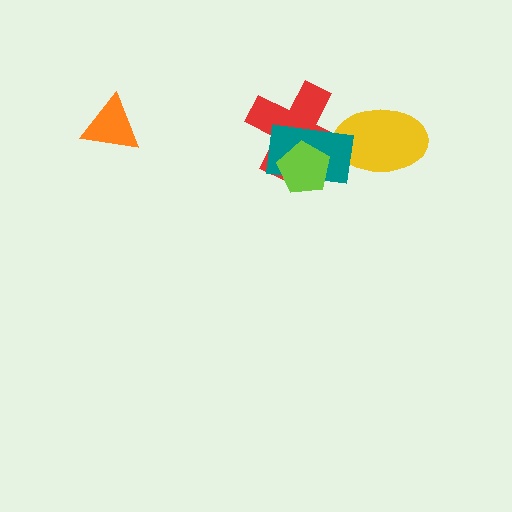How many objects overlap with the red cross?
3 objects overlap with the red cross.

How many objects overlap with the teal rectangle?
3 objects overlap with the teal rectangle.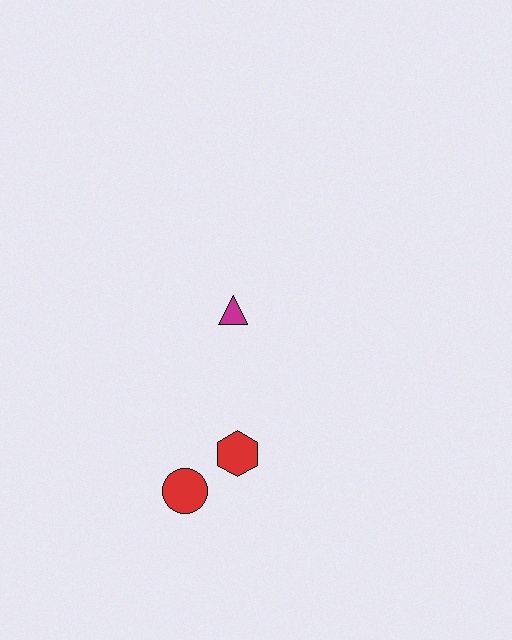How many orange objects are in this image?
There are no orange objects.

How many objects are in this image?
There are 3 objects.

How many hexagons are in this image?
There is 1 hexagon.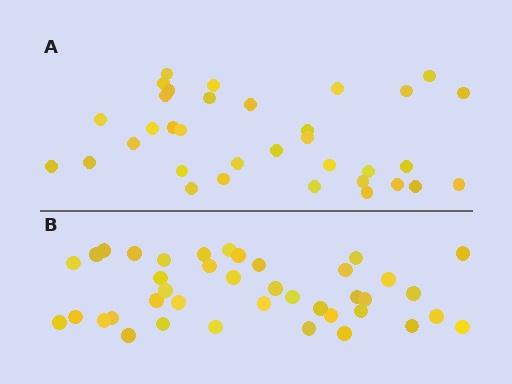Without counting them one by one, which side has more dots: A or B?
Region B (the bottom region) has more dots.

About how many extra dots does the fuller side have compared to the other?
Region B has about 6 more dots than region A.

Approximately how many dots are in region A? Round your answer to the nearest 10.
About 30 dots. (The exact count is 34, which rounds to 30.)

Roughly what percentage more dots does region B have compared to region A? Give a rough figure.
About 20% more.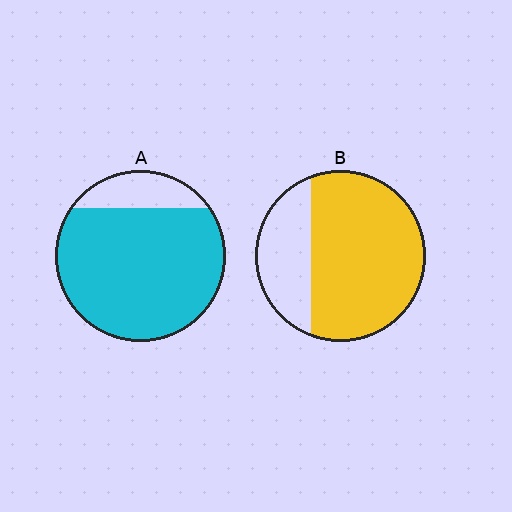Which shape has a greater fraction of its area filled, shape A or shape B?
Shape A.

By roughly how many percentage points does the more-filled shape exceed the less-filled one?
By roughly 10 percentage points (A over B).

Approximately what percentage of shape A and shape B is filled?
A is approximately 85% and B is approximately 70%.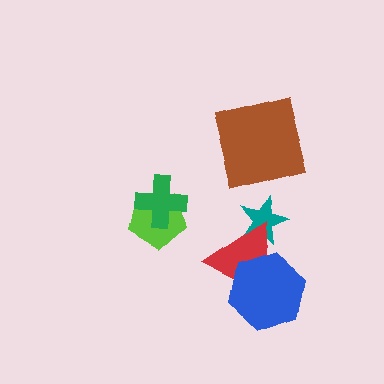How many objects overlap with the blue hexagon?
1 object overlaps with the blue hexagon.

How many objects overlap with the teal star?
1 object overlaps with the teal star.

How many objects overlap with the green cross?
1 object overlaps with the green cross.